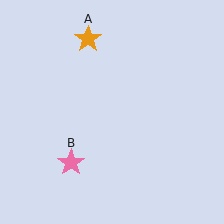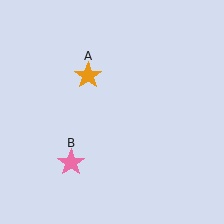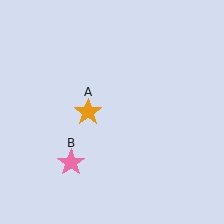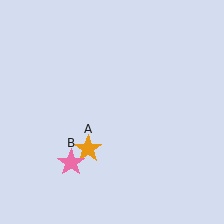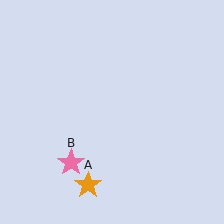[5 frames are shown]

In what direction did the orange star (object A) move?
The orange star (object A) moved down.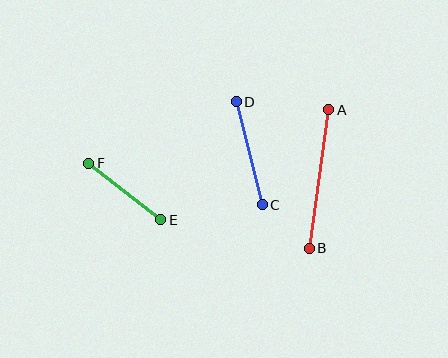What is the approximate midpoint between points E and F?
The midpoint is at approximately (125, 191) pixels.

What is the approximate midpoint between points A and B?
The midpoint is at approximately (319, 179) pixels.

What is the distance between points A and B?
The distance is approximately 140 pixels.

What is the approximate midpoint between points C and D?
The midpoint is at approximately (249, 153) pixels.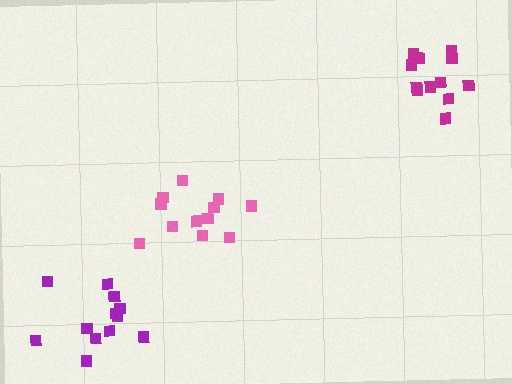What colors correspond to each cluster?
The clusters are colored: magenta, pink, purple.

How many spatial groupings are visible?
There are 3 spatial groupings.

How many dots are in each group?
Group 1: 13 dots, Group 2: 12 dots, Group 3: 12 dots (37 total).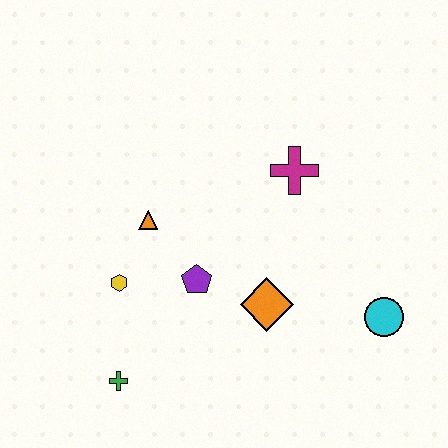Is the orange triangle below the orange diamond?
No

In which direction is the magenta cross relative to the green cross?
The magenta cross is above the green cross.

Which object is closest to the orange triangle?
The yellow hexagon is closest to the orange triangle.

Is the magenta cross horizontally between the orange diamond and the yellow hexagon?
No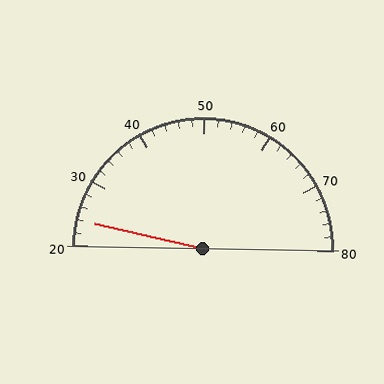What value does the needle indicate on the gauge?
The needle indicates approximately 24.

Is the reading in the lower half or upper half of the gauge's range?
The reading is in the lower half of the range (20 to 80).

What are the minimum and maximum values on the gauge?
The gauge ranges from 20 to 80.